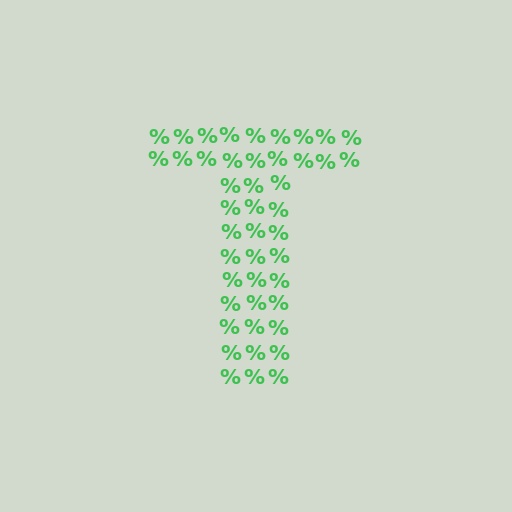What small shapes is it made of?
It is made of small percent signs.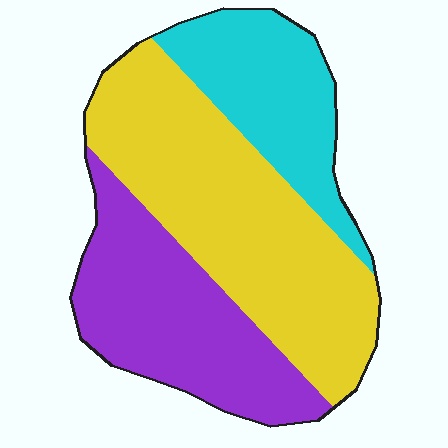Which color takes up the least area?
Cyan, at roughly 25%.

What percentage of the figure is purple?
Purple takes up about one third (1/3) of the figure.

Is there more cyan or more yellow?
Yellow.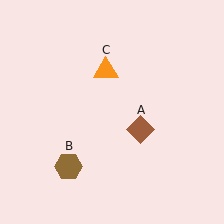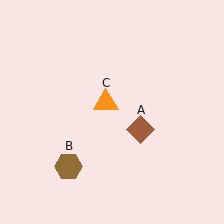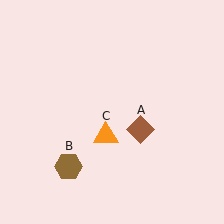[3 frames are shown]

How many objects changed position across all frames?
1 object changed position: orange triangle (object C).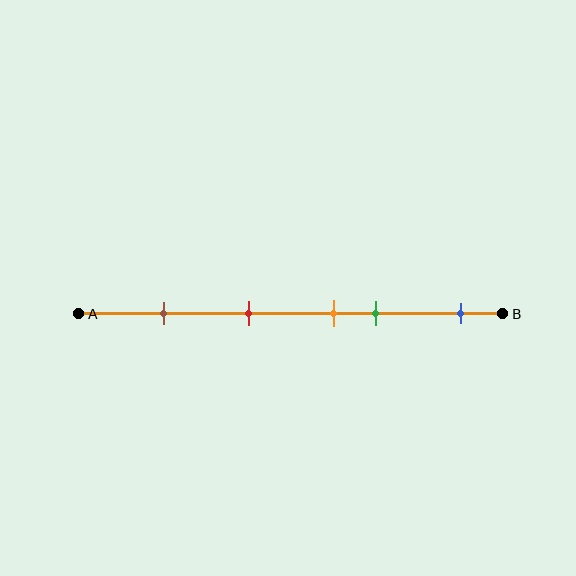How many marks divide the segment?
There are 5 marks dividing the segment.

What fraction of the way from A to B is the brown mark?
The brown mark is approximately 20% (0.2) of the way from A to B.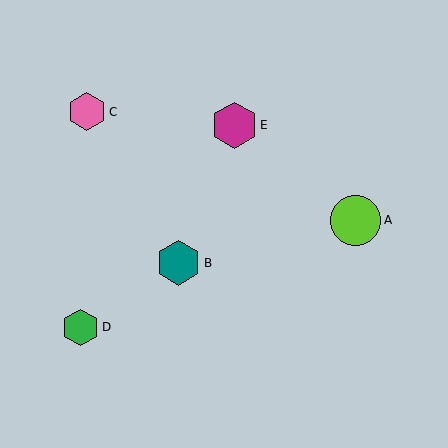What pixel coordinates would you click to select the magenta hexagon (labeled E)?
Click at (234, 125) to select the magenta hexagon E.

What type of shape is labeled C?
Shape C is a pink hexagon.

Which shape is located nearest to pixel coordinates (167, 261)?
The teal hexagon (labeled B) at (179, 263) is nearest to that location.